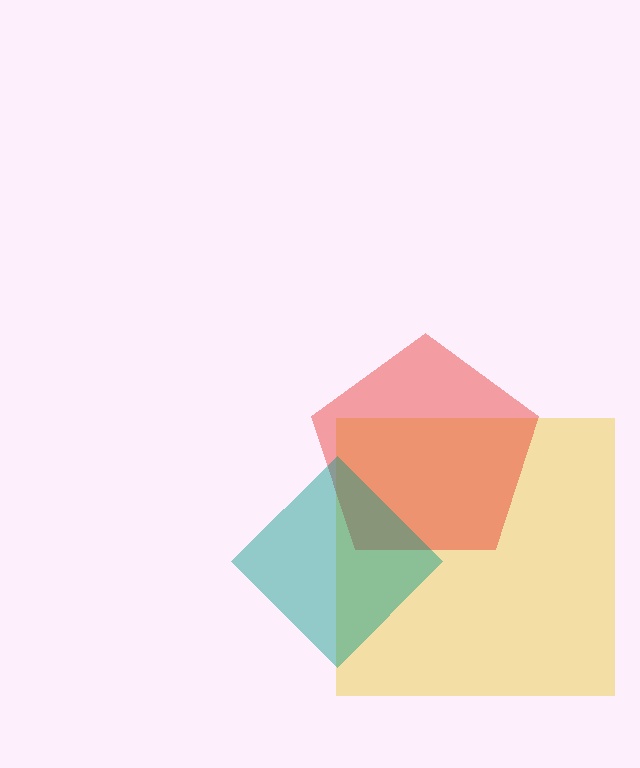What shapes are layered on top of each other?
The layered shapes are: a yellow square, a red pentagon, a teal diamond.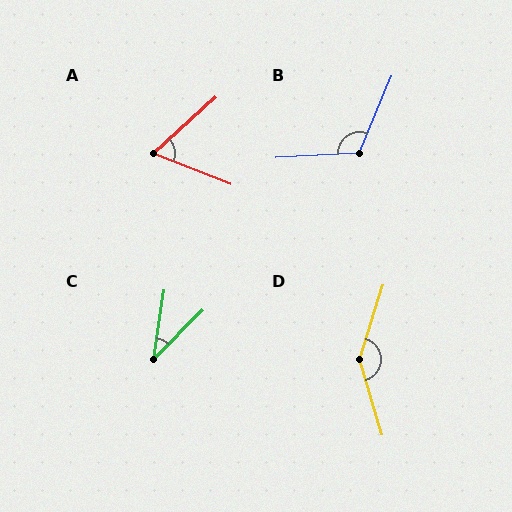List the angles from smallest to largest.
C (36°), A (64°), B (116°), D (146°).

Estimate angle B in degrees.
Approximately 116 degrees.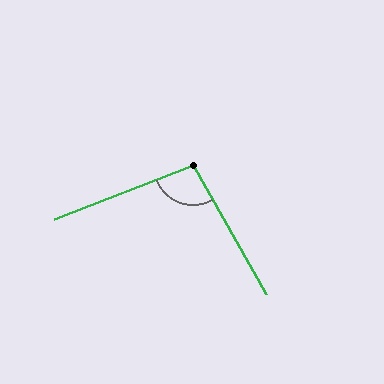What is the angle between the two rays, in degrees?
Approximately 98 degrees.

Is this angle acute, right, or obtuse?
It is obtuse.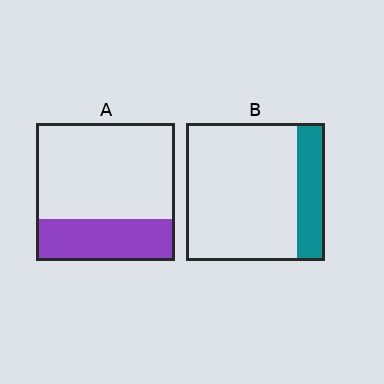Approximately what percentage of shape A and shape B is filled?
A is approximately 30% and B is approximately 20%.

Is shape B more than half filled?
No.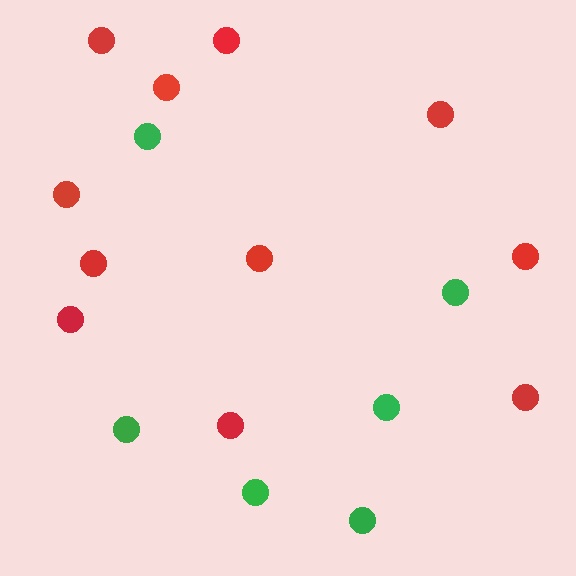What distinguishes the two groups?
There are 2 groups: one group of red circles (11) and one group of green circles (6).